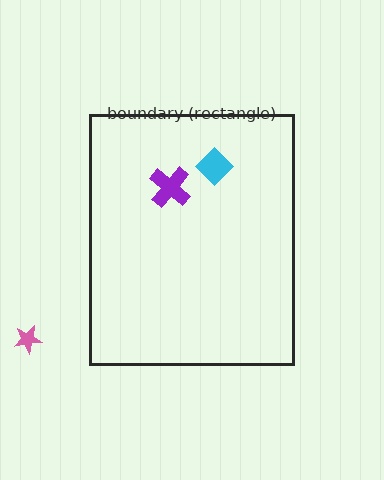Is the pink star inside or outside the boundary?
Outside.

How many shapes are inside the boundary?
2 inside, 1 outside.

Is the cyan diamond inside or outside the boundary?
Inside.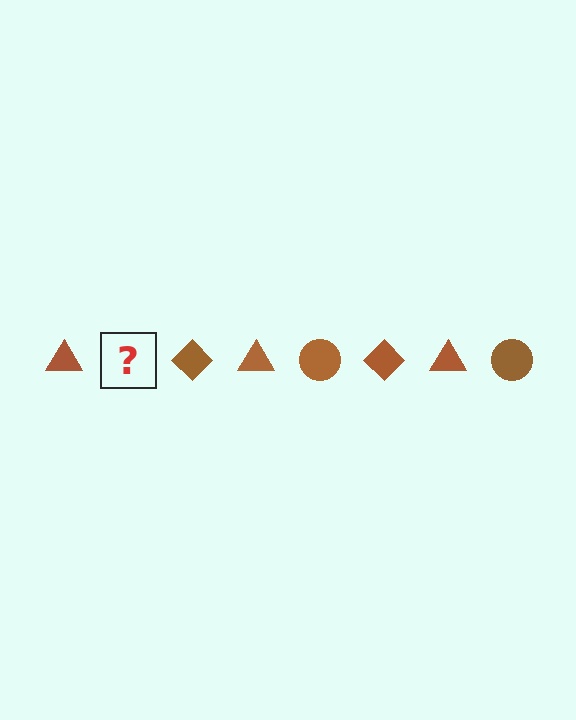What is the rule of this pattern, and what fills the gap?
The rule is that the pattern cycles through triangle, circle, diamond shapes in brown. The gap should be filled with a brown circle.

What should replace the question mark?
The question mark should be replaced with a brown circle.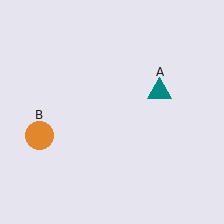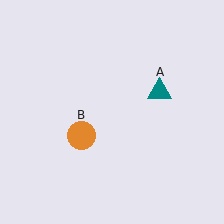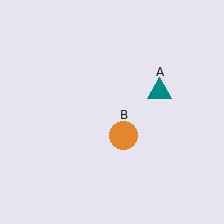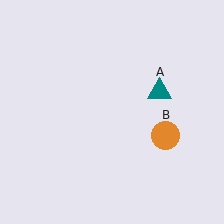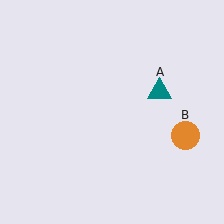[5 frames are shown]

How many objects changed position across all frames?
1 object changed position: orange circle (object B).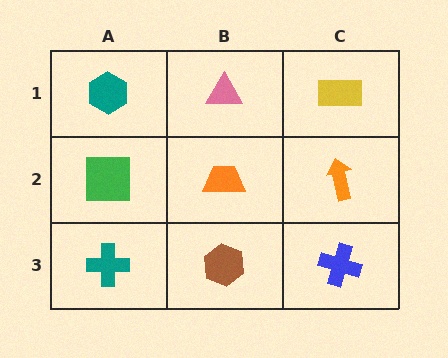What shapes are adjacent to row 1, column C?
An orange arrow (row 2, column C), a pink triangle (row 1, column B).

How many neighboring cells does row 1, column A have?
2.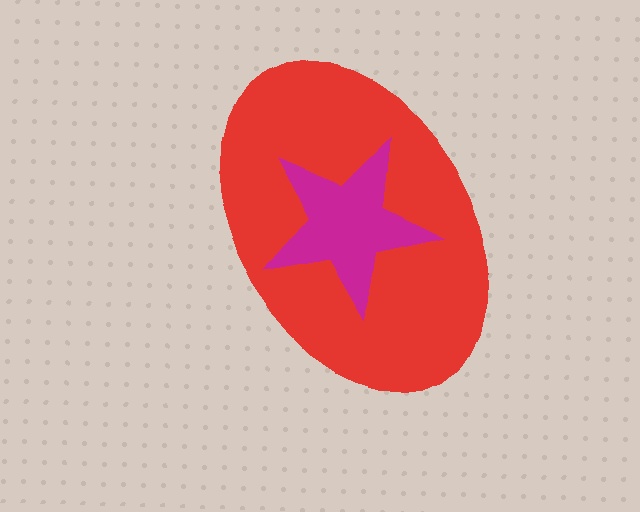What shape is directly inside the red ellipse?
The magenta star.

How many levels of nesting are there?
2.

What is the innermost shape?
The magenta star.